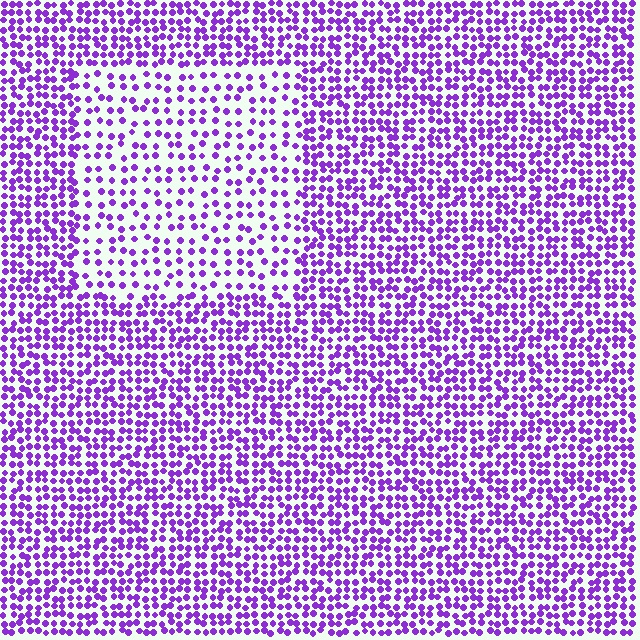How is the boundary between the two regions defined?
The boundary is defined by a change in element density (approximately 1.9x ratio). All elements are the same color, size, and shape.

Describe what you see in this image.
The image contains small purple elements arranged at two different densities. A rectangle-shaped region is visible where the elements are less densely packed than the surrounding area.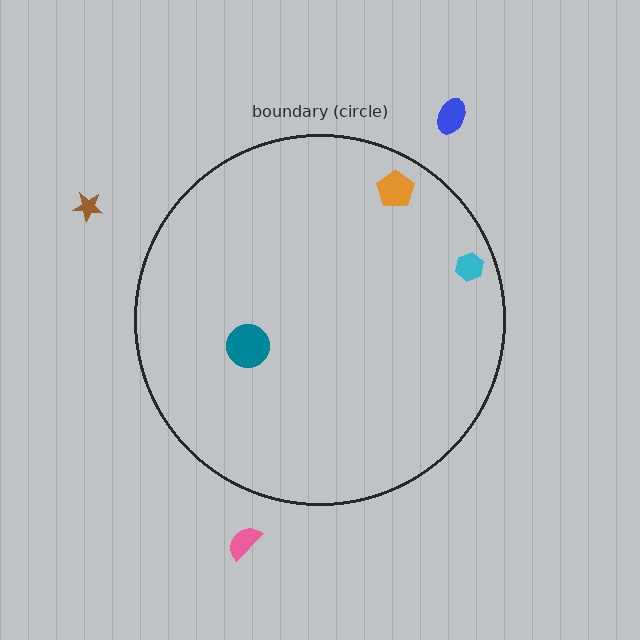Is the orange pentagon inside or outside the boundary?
Inside.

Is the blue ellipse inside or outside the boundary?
Outside.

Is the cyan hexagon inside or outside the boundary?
Inside.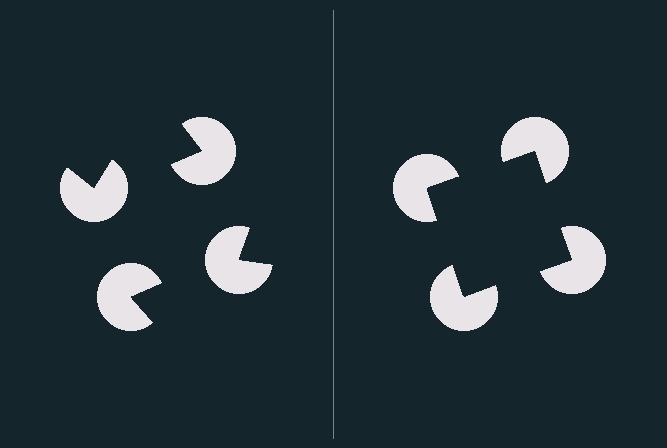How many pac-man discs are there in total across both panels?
8 — 4 on each side.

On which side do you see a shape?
An illusory square appears on the right side. On the left side the wedge cuts are rotated, so no coherent shape forms.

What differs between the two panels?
The pac-man discs are positioned identically on both sides; only the wedge orientations differ. On the right they align to a square; on the left they are misaligned.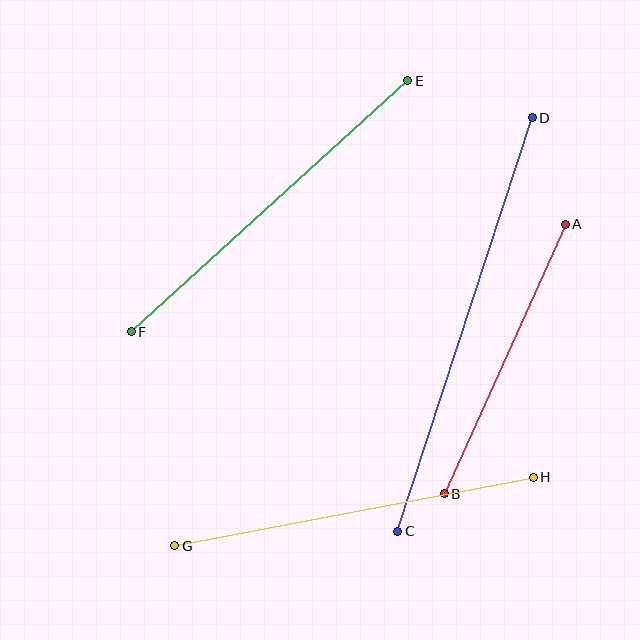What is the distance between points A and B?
The distance is approximately 295 pixels.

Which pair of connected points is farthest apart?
Points C and D are farthest apart.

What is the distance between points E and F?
The distance is approximately 373 pixels.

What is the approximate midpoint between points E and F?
The midpoint is at approximately (270, 206) pixels.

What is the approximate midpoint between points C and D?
The midpoint is at approximately (465, 324) pixels.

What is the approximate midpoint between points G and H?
The midpoint is at approximately (354, 512) pixels.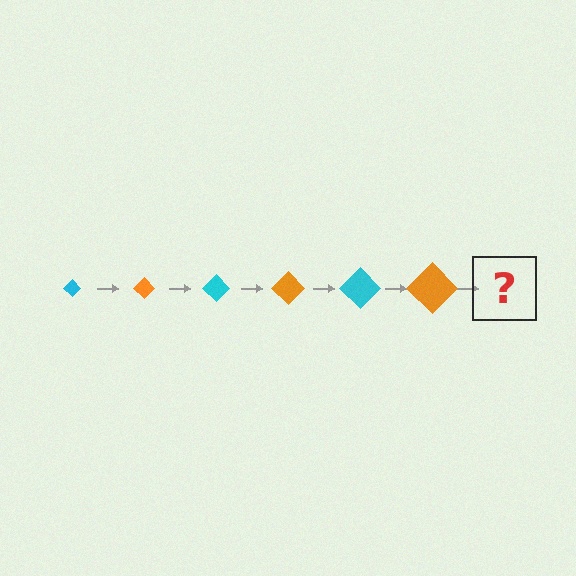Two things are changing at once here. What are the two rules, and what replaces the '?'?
The two rules are that the diamond grows larger each step and the color cycles through cyan and orange. The '?' should be a cyan diamond, larger than the previous one.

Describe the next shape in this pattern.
It should be a cyan diamond, larger than the previous one.